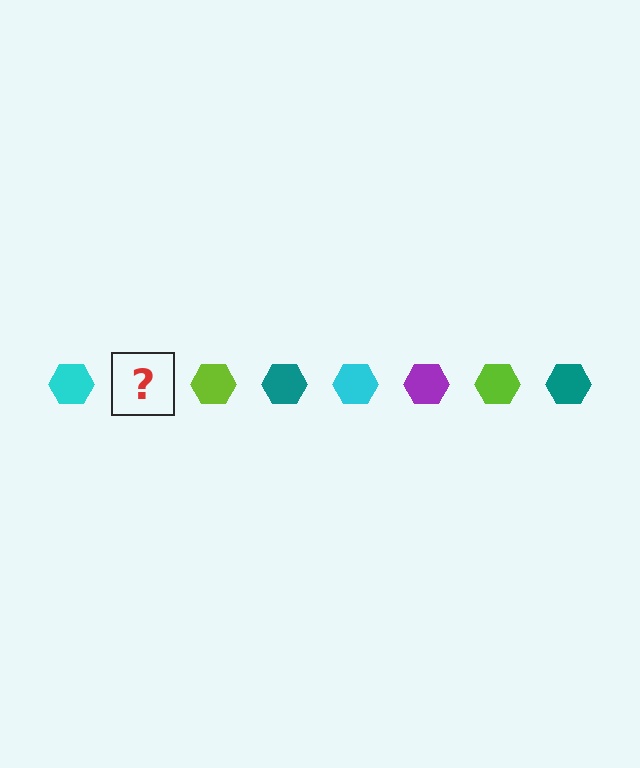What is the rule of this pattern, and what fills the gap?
The rule is that the pattern cycles through cyan, purple, lime, teal hexagons. The gap should be filled with a purple hexagon.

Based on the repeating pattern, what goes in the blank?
The blank should be a purple hexagon.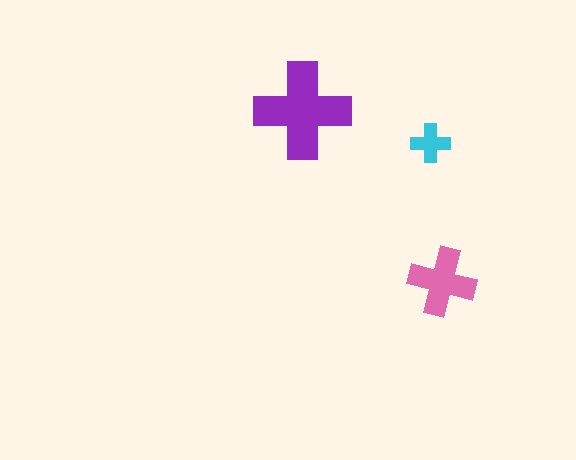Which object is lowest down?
The pink cross is bottommost.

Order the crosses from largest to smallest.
the purple one, the pink one, the cyan one.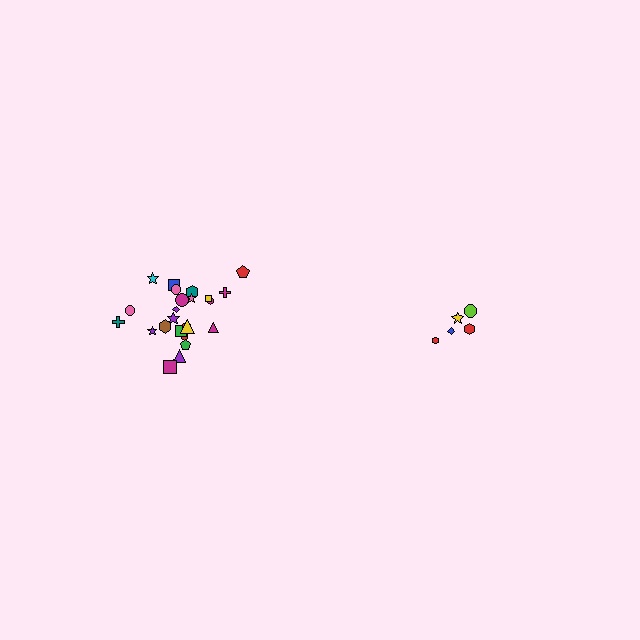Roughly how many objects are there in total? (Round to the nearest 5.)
Roughly 30 objects in total.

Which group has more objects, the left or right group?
The left group.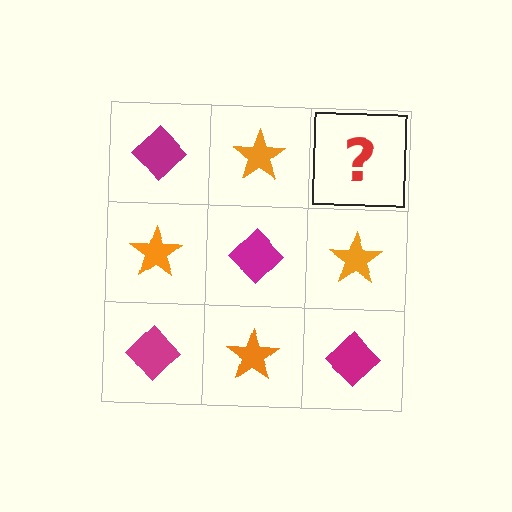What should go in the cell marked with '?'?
The missing cell should contain a magenta diamond.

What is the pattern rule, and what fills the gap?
The rule is that it alternates magenta diamond and orange star in a checkerboard pattern. The gap should be filled with a magenta diamond.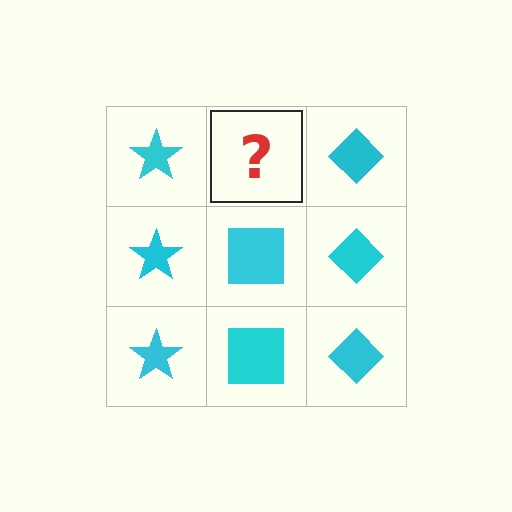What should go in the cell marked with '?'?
The missing cell should contain a cyan square.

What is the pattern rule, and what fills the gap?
The rule is that each column has a consistent shape. The gap should be filled with a cyan square.